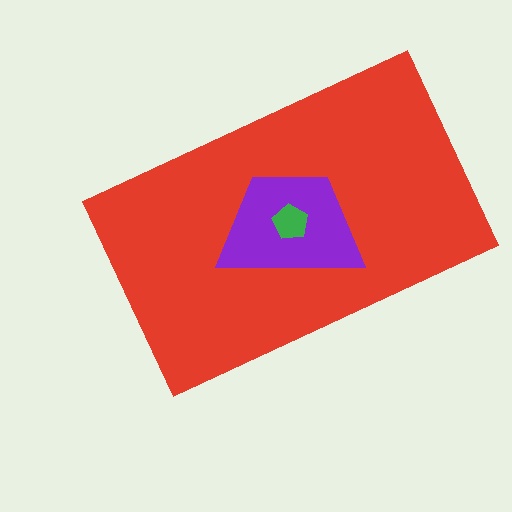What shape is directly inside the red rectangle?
The purple trapezoid.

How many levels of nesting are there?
3.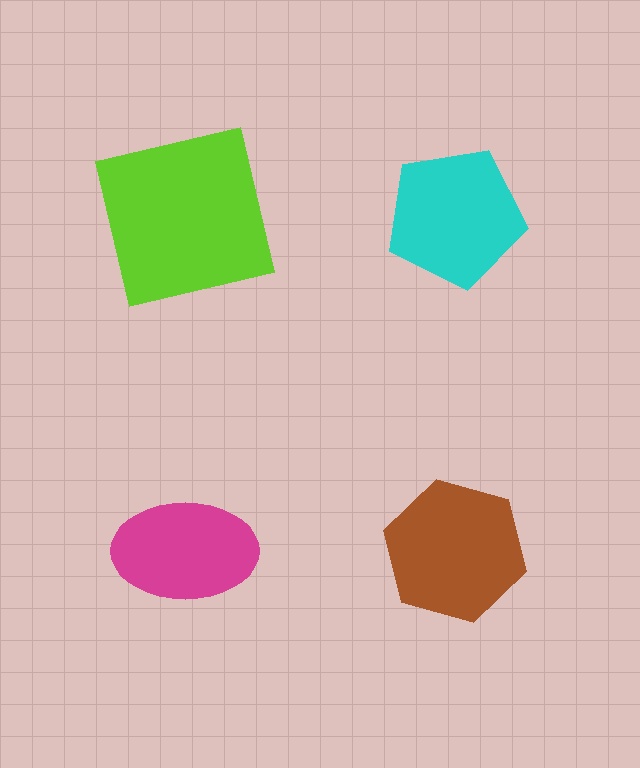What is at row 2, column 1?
A magenta ellipse.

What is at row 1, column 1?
A lime square.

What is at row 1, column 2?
A cyan pentagon.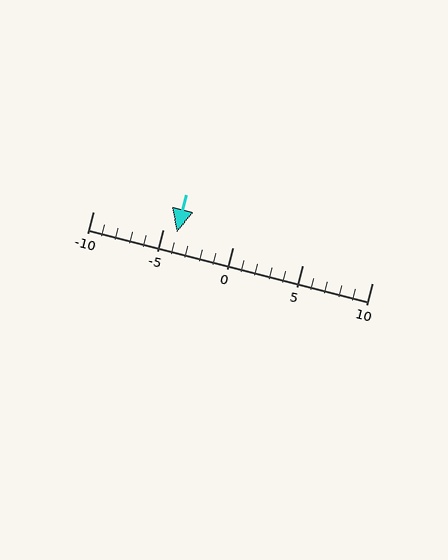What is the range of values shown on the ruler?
The ruler shows values from -10 to 10.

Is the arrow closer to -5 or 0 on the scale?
The arrow is closer to -5.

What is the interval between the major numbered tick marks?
The major tick marks are spaced 5 units apart.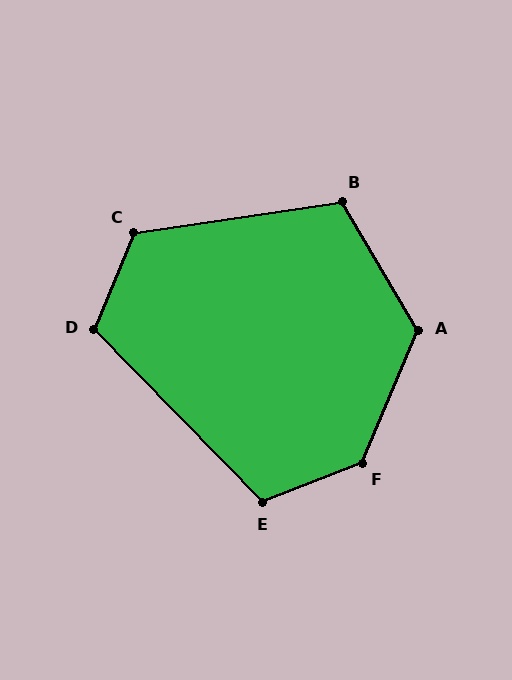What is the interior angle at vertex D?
Approximately 113 degrees (obtuse).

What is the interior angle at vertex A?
Approximately 126 degrees (obtuse).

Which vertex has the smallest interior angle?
B, at approximately 112 degrees.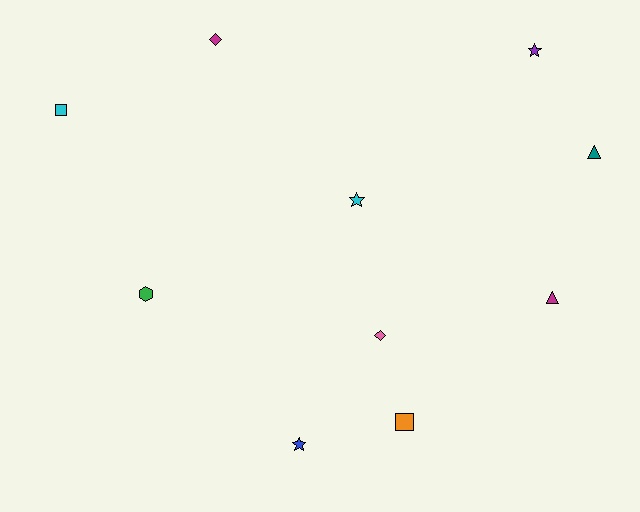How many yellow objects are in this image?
There are no yellow objects.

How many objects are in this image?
There are 10 objects.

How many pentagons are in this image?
There are no pentagons.